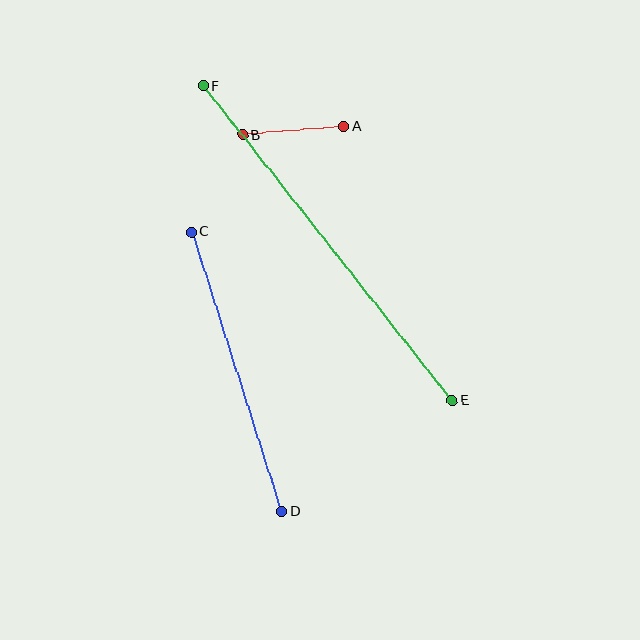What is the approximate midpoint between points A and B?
The midpoint is at approximately (293, 131) pixels.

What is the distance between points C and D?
The distance is approximately 294 pixels.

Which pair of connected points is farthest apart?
Points E and F are farthest apart.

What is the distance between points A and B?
The distance is approximately 101 pixels.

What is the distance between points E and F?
The distance is approximately 401 pixels.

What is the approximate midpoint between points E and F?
The midpoint is at approximately (328, 243) pixels.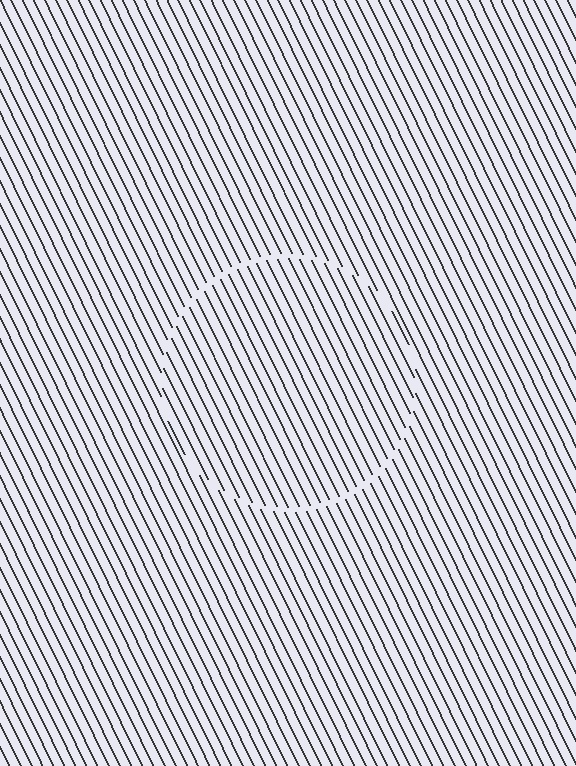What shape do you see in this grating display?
An illusory circle. The interior of the shape contains the same grating, shifted by half a period — the contour is defined by the phase discontinuity where line-ends from the inner and outer gratings abut.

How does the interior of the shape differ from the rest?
The interior of the shape contains the same grating, shifted by half a period — the contour is defined by the phase discontinuity where line-ends from the inner and outer gratings abut.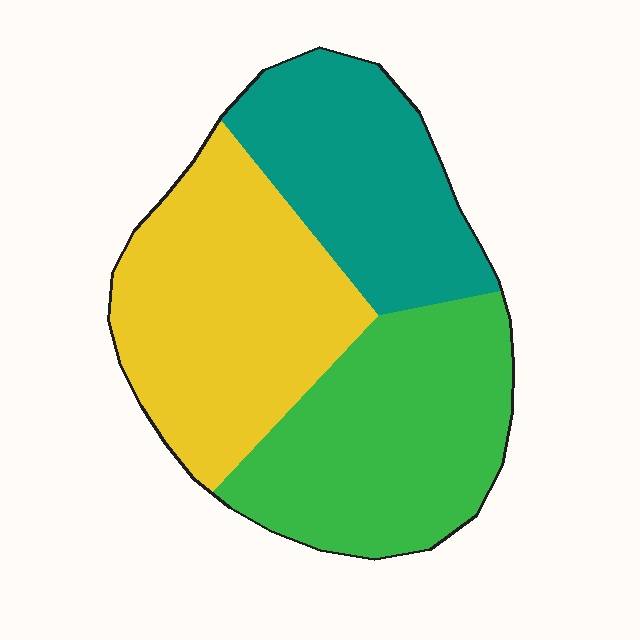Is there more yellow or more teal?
Yellow.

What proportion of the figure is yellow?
Yellow takes up about three eighths (3/8) of the figure.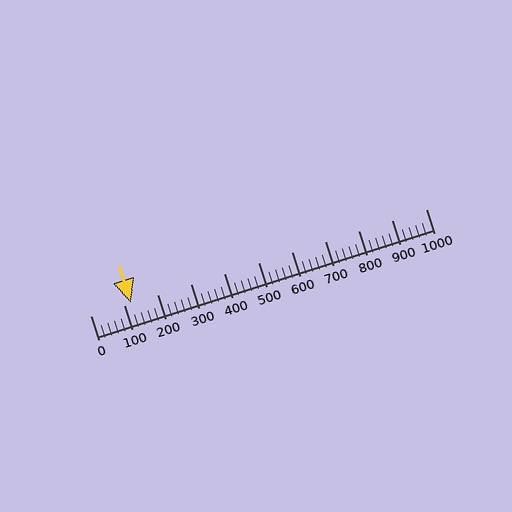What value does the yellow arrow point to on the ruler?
The yellow arrow points to approximately 120.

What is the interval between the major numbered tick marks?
The major tick marks are spaced 100 units apart.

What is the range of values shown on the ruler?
The ruler shows values from 0 to 1000.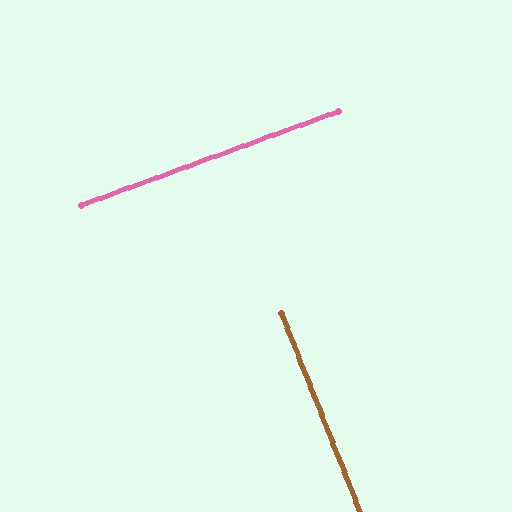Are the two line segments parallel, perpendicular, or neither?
Perpendicular — they meet at approximately 89°.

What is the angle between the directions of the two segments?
Approximately 89 degrees.